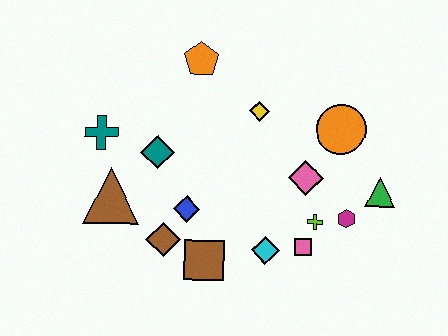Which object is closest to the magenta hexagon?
The lime cross is closest to the magenta hexagon.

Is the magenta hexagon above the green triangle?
No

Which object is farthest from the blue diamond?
The green triangle is farthest from the blue diamond.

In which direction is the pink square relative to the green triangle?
The pink square is to the left of the green triangle.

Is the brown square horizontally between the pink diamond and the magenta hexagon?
No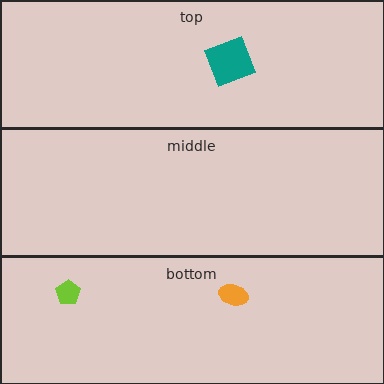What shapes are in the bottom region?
The lime pentagon, the orange ellipse.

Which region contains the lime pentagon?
The bottom region.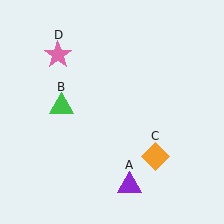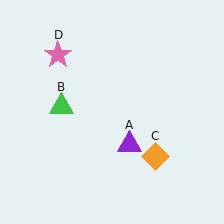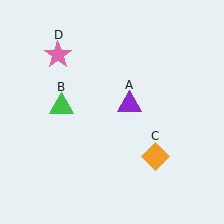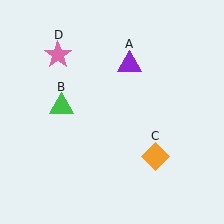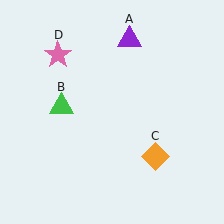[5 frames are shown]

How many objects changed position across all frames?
1 object changed position: purple triangle (object A).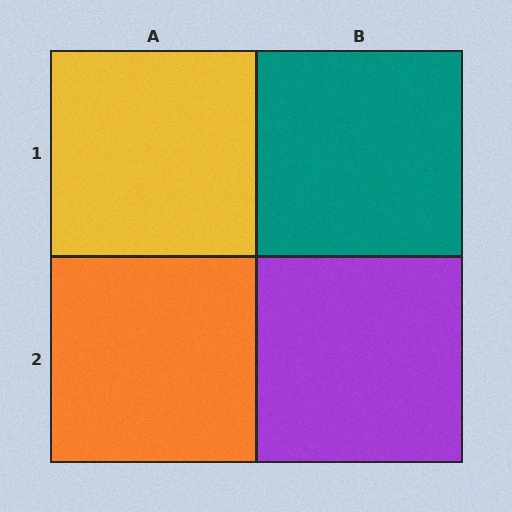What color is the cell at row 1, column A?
Yellow.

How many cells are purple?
1 cell is purple.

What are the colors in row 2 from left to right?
Orange, purple.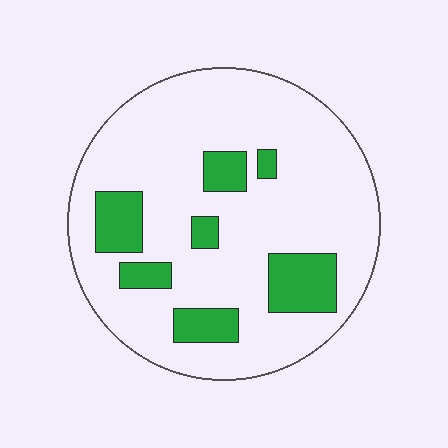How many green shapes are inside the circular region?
7.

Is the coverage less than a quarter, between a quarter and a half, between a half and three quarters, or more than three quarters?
Less than a quarter.